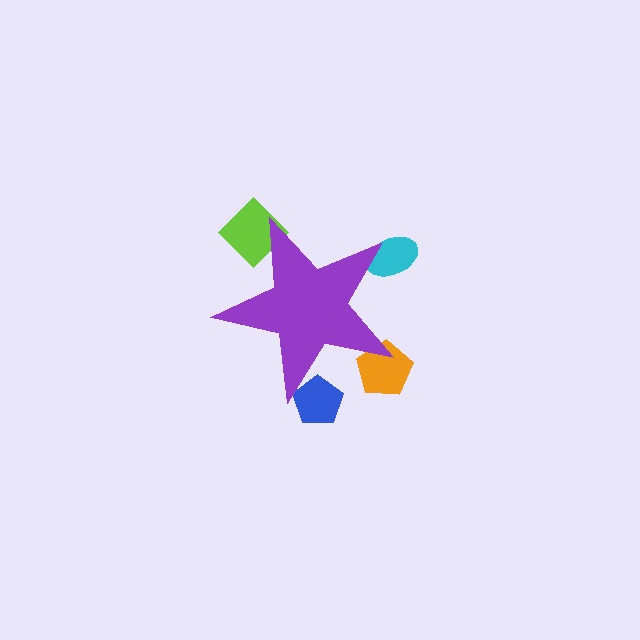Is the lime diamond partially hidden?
Yes, the lime diamond is partially hidden behind the purple star.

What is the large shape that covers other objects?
A purple star.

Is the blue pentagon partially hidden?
Yes, the blue pentagon is partially hidden behind the purple star.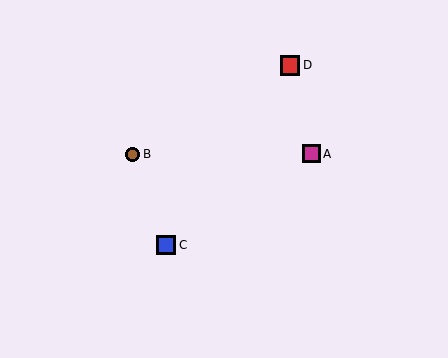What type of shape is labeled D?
Shape D is a red square.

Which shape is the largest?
The red square (labeled D) is the largest.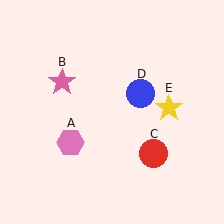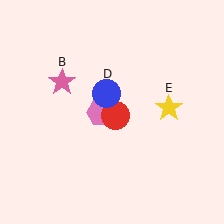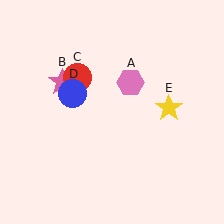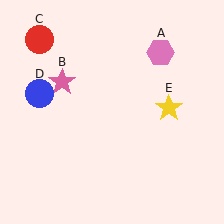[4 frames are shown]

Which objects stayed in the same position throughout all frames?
Pink star (object B) and yellow star (object E) remained stationary.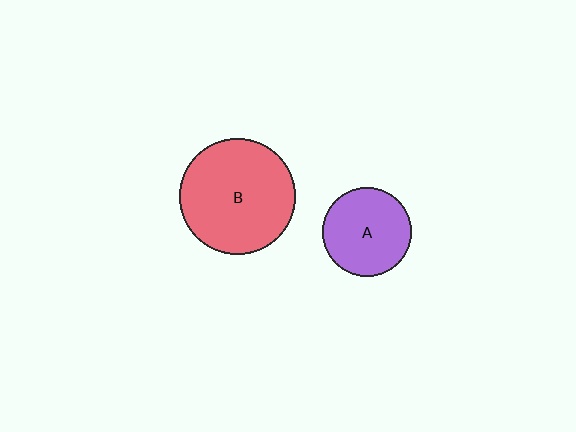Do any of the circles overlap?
No, none of the circles overlap.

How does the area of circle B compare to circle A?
Approximately 1.7 times.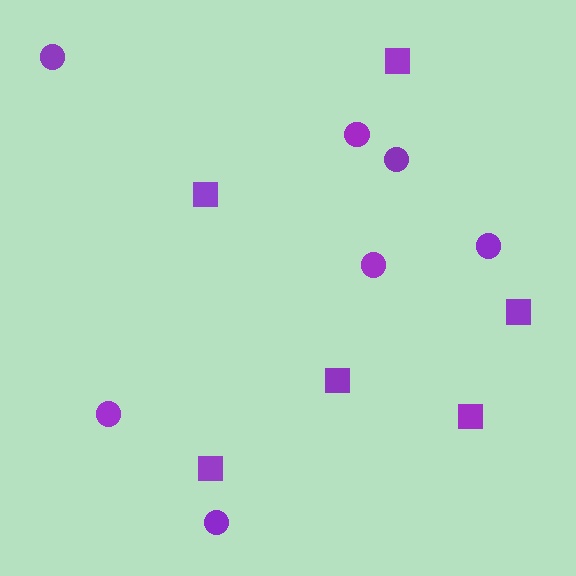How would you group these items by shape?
There are 2 groups: one group of circles (7) and one group of squares (6).